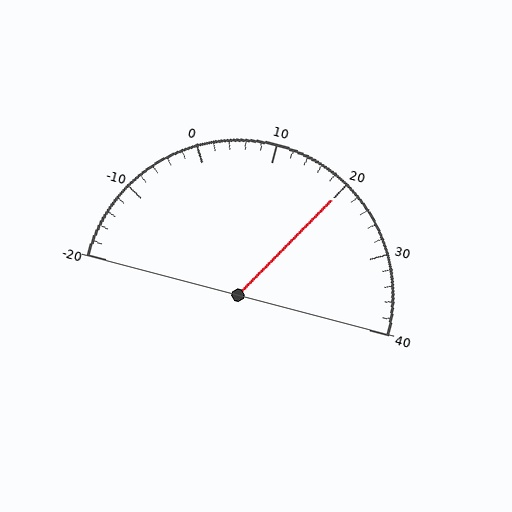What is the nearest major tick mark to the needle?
The nearest major tick mark is 20.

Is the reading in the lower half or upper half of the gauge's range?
The reading is in the upper half of the range (-20 to 40).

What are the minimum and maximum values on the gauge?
The gauge ranges from -20 to 40.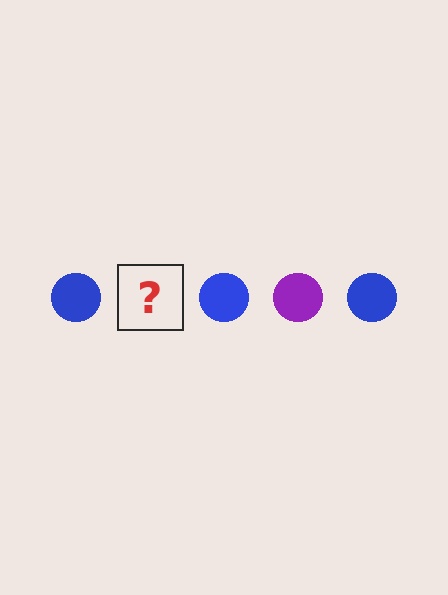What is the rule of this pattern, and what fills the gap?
The rule is that the pattern cycles through blue, purple circles. The gap should be filled with a purple circle.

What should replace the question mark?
The question mark should be replaced with a purple circle.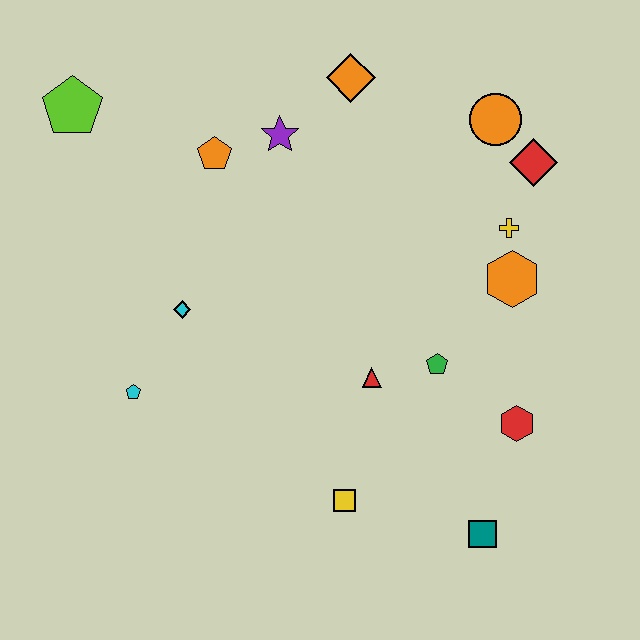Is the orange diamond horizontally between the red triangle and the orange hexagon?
No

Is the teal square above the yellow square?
No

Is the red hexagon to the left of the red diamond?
Yes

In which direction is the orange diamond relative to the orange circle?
The orange diamond is to the left of the orange circle.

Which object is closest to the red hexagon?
The green pentagon is closest to the red hexagon.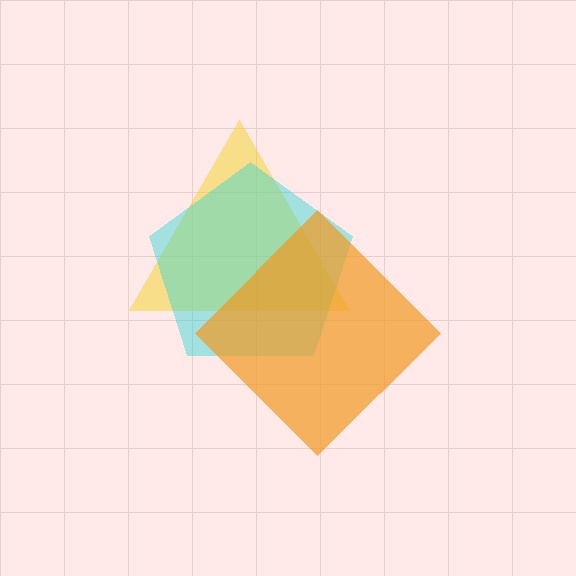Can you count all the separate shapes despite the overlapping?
Yes, there are 3 separate shapes.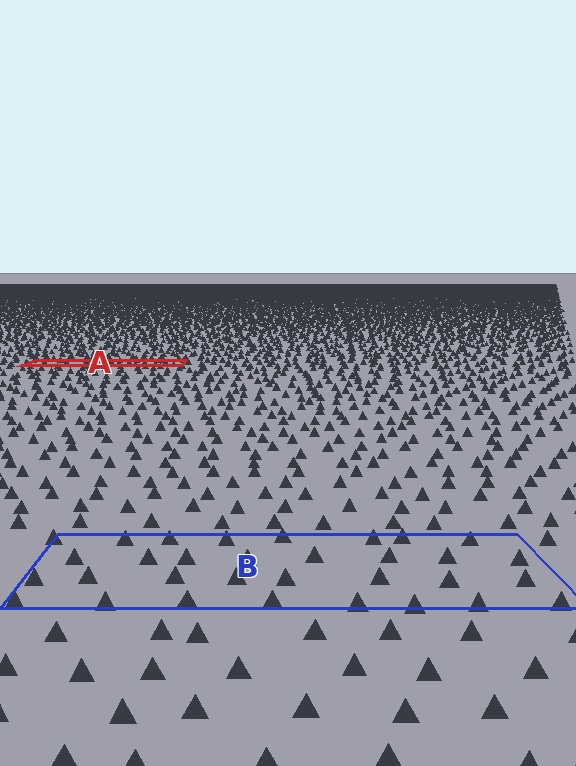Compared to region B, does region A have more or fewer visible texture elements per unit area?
Region A has more texture elements per unit area — they are packed more densely because it is farther away.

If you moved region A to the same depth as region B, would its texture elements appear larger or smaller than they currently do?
They would appear larger. At a closer depth, the same texture elements are projected at a bigger on-screen size.